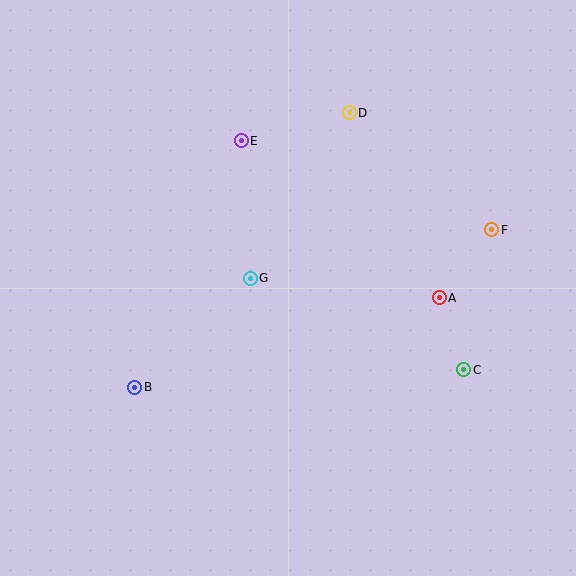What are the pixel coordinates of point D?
Point D is at (349, 113).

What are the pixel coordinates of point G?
Point G is at (250, 278).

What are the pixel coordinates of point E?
Point E is at (241, 141).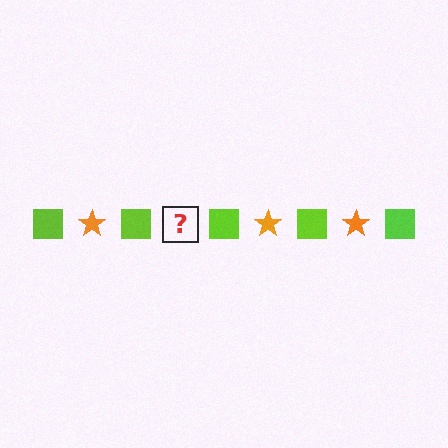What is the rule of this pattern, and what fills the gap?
The rule is that the pattern alternates between lime square and orange star. The gap should be filled with an orange star.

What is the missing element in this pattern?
The missing element is an orange star.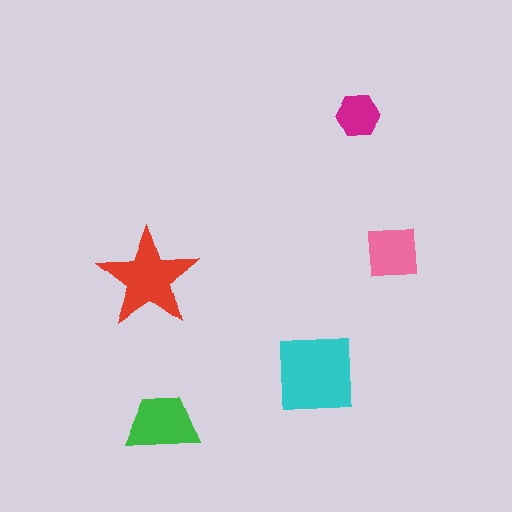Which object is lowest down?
The green trapezoid is bottommost.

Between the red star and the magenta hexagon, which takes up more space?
The red star.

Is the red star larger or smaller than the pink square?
Larger.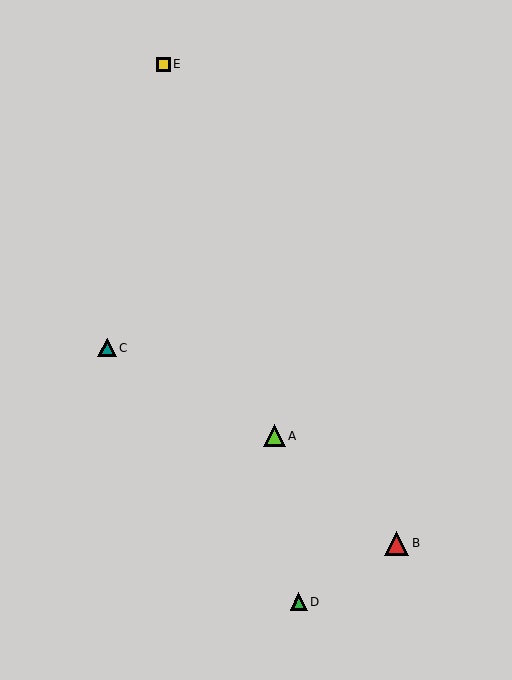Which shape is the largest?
The red triangle (labeled B) is the largest.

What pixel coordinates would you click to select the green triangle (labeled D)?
Click at (299, 602) to select the green triangle D.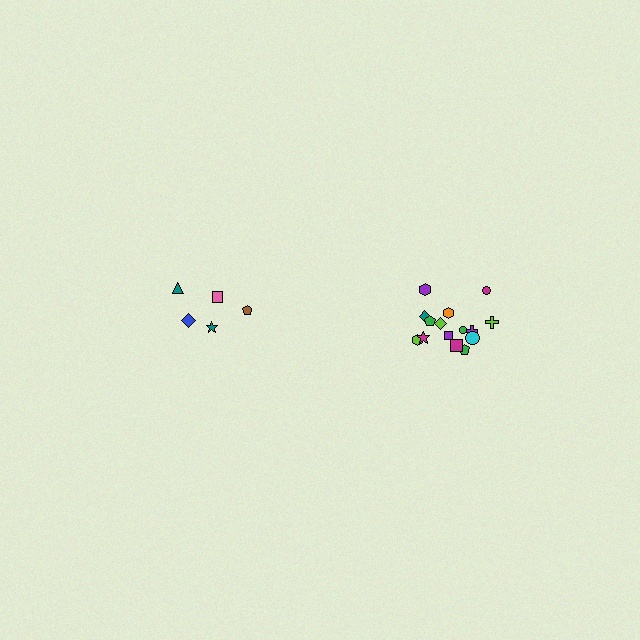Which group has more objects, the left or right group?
The right group.